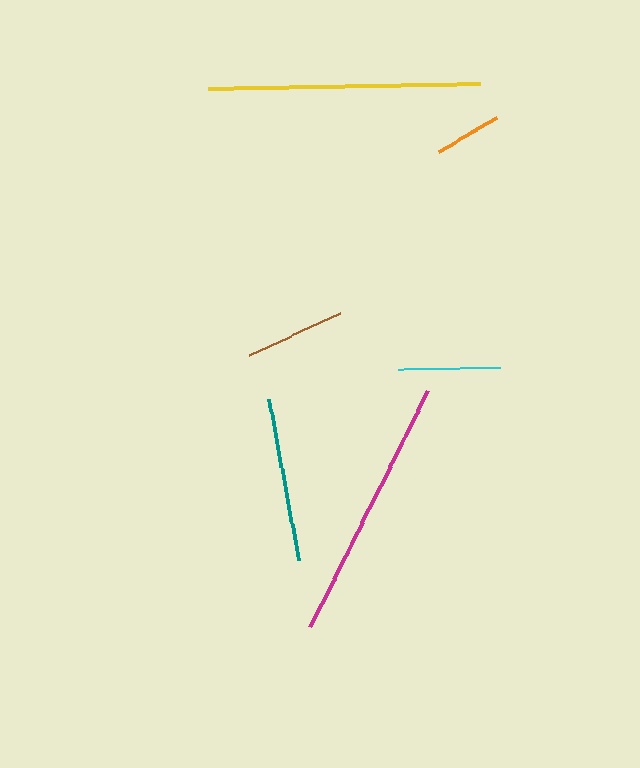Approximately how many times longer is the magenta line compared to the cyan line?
The magenta line is approximately 2.6 times the length of the cyan line.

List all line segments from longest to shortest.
From longest to shortest: yellow, magenta, teal, cyan, brown, orange.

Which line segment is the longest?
The yellow line is the longest at approximately 272 pixels.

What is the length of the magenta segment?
The magenta segment is approximately 264 pixels long.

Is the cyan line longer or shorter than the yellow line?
The yellow line is longer than the cyan line.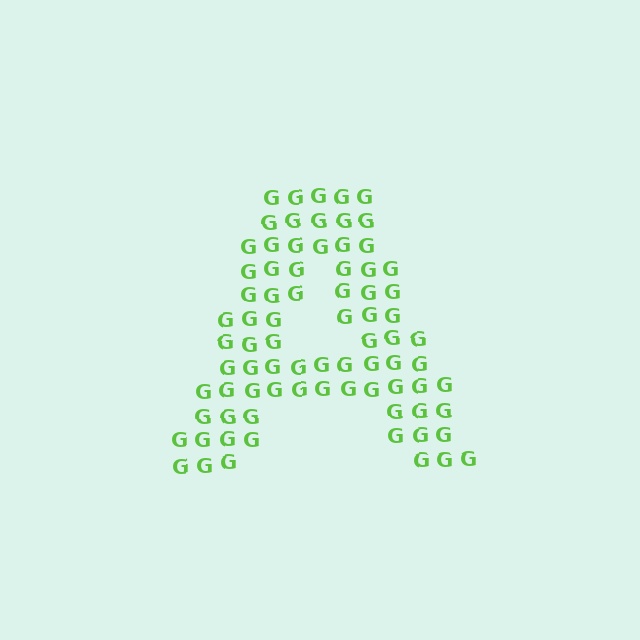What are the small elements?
The small elements are letter G's.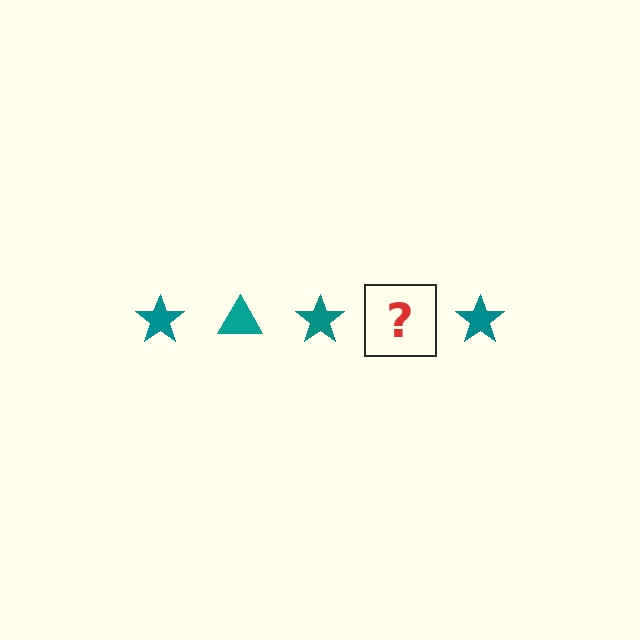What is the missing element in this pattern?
The missing element is a teal triangle.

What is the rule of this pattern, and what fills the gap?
The rule is that the pattern cycles through star, triangle shapes in teal. The gap should be filled with a teal triangle.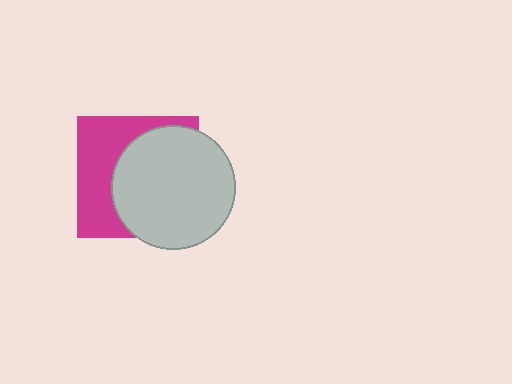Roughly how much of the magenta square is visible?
A small part of it is visible (roughly 42%).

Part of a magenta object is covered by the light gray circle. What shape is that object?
It is a square.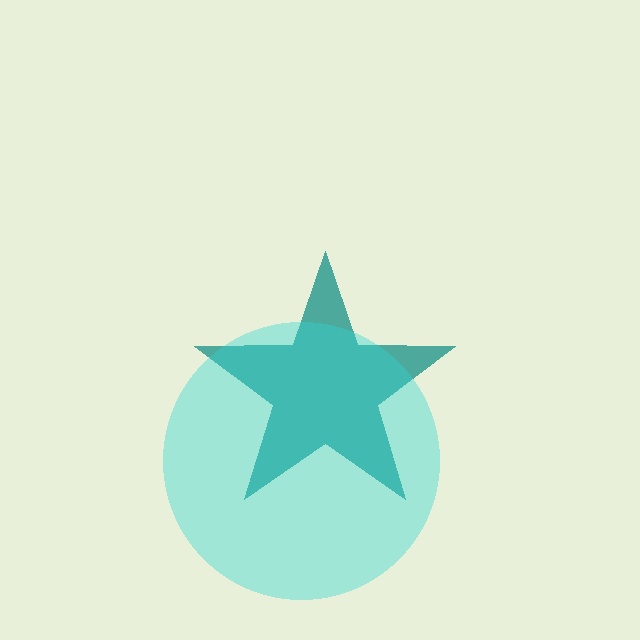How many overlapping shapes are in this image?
There are 2 overlapping shapes in the image.